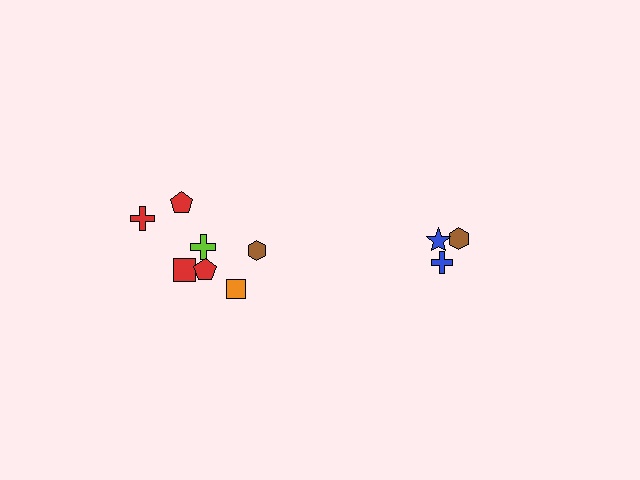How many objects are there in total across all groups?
There are 10 objects.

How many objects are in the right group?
There are 3 objects.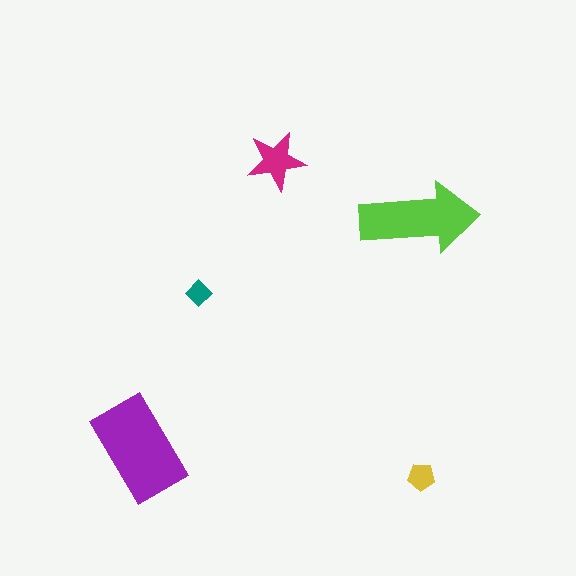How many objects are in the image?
There are 5 objects in the image.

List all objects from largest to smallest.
The purple rectangle, the lime arrow, the magenta star, the yellow pentagon, the teal diamond.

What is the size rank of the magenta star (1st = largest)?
3rd.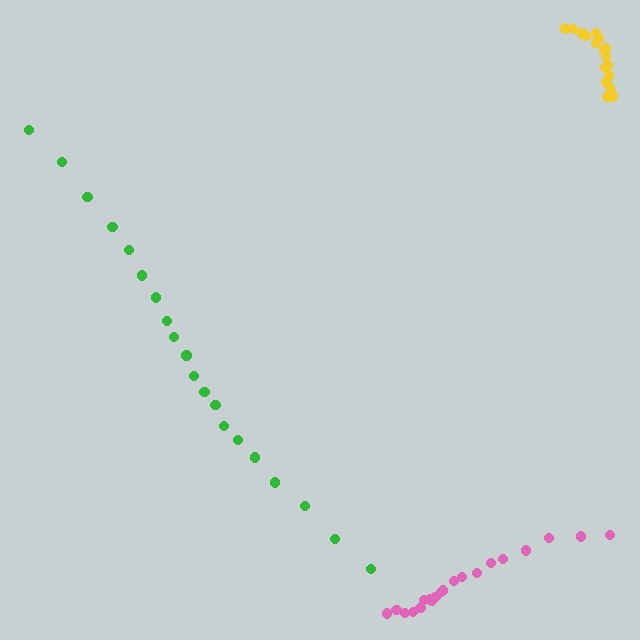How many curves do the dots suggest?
There are 3 distinct paths.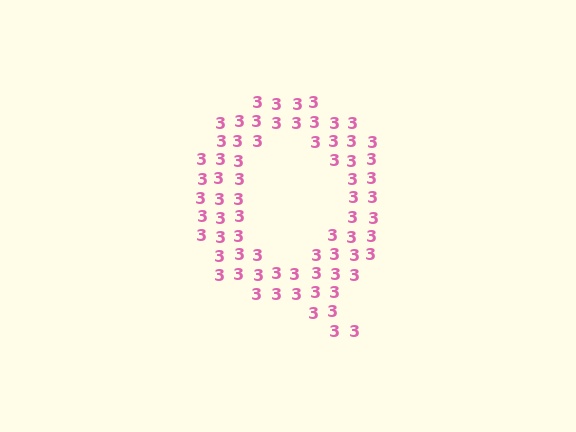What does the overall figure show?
The overall figure shows the letter Q.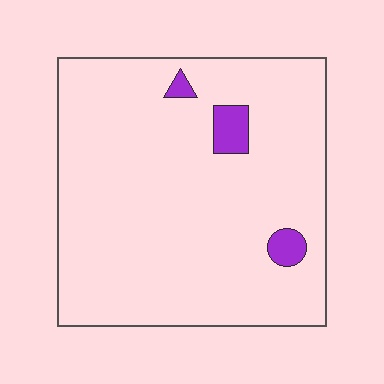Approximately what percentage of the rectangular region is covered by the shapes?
Approximately 5%.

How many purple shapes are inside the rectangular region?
3.